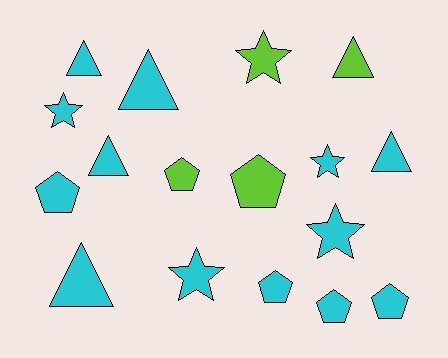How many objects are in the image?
There are 17 objects.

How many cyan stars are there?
There are 4 cyan stars.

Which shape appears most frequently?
Pentagon, with 6 objects.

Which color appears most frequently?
Cyan, with 13 objects.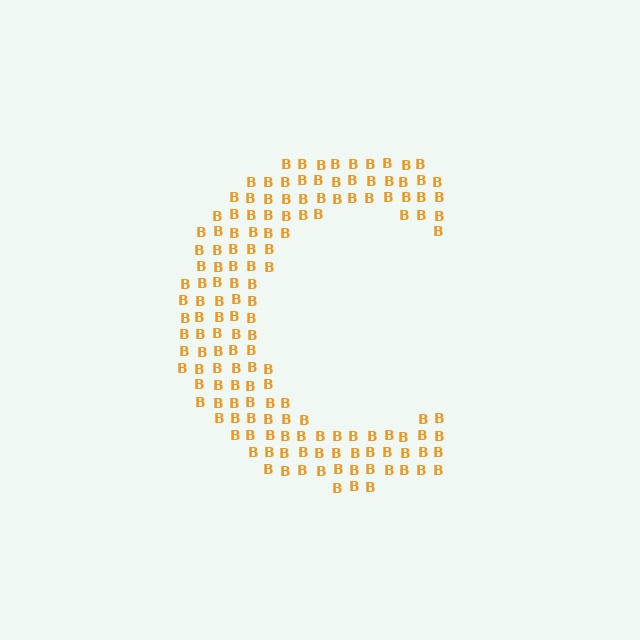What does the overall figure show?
The overall figure shows the letter C.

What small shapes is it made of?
It is made of small letter B's.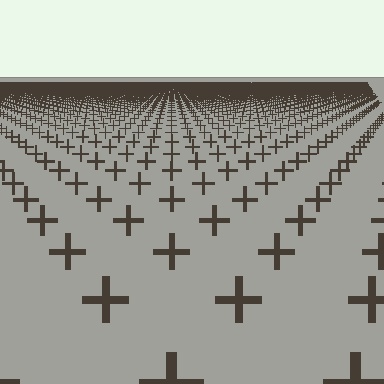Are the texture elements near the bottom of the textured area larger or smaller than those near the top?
Larger. Near the bottom, elements are closer to the viewer and appear at a bigger on-screen size.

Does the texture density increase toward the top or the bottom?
Density increases toward the top.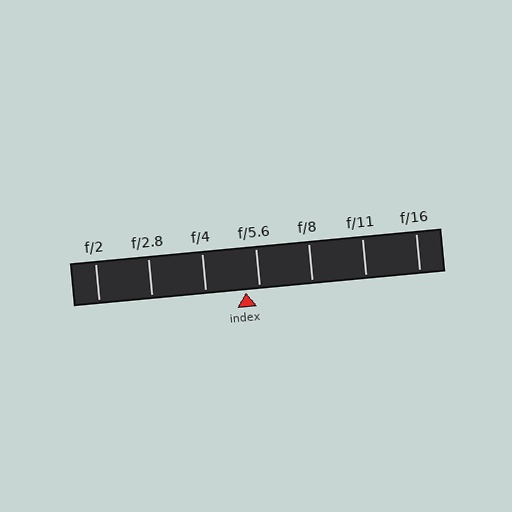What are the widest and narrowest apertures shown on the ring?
The widest aperture shown is f/2 and the narrowest is f/16.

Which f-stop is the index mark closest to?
The index mark is closest to f/5.6.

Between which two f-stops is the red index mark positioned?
The index mark is between f/4 and f/5.6.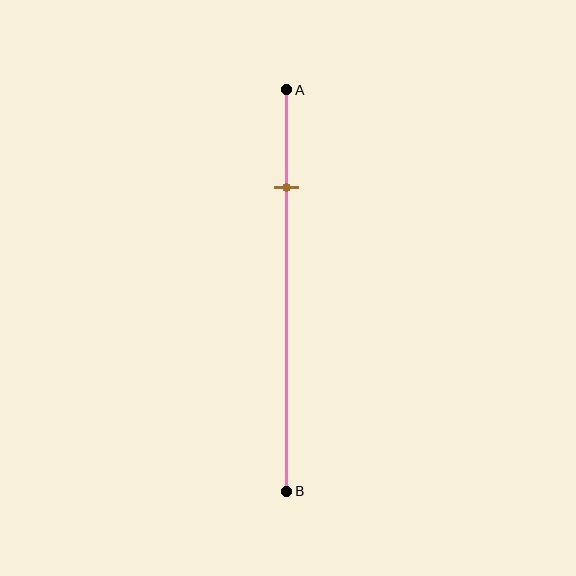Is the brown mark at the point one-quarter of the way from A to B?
Yes, the mark is approximately at the one-quarter point.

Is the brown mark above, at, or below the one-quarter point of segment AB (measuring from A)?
The brown mark is approximately at the one-quarter point of segment AB.